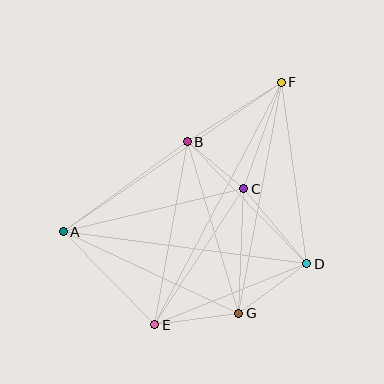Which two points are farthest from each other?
Points E and F are farthest from each other.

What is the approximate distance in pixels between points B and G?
The distance between B and G is approximately 179 pixels.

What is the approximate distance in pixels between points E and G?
The distance between E and G is approximately 85 pixels.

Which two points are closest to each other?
Points B and C are closest to each other.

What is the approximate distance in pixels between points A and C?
The distance between A and C is approximately 185 pixels.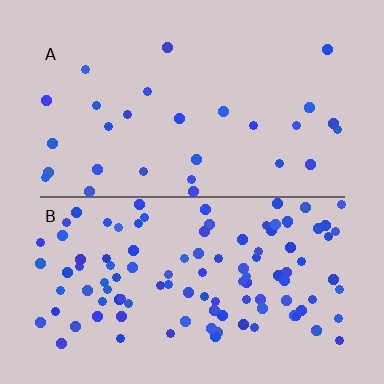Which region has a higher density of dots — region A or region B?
B (the bottom).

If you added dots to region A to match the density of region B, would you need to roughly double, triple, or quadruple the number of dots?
Approximately quadruple.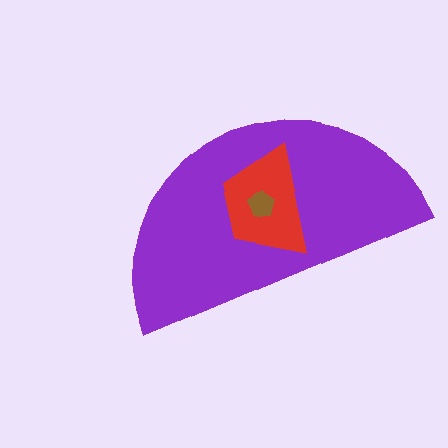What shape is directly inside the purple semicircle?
The red trapezoid.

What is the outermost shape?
The purple semicircle.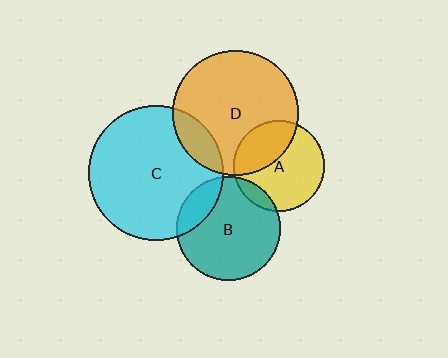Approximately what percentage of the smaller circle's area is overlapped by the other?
Approximately 35%.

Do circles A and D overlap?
Yes.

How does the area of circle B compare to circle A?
Approximately 1.3 times.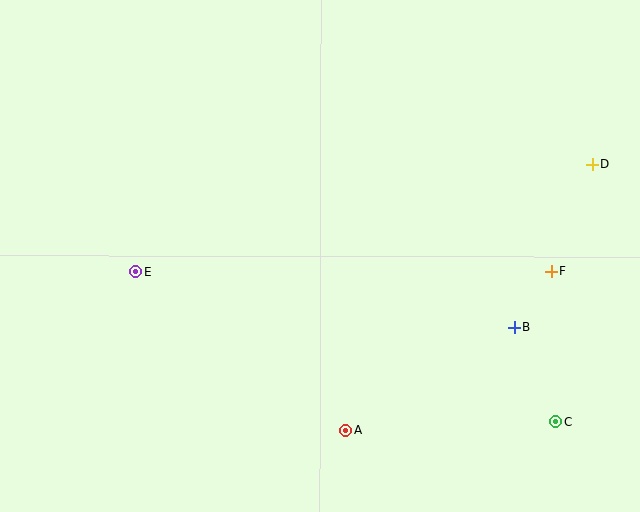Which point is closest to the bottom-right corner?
Point C is closest to the bottom-right corner.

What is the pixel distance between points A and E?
The distance between A and E is 263 pixels.